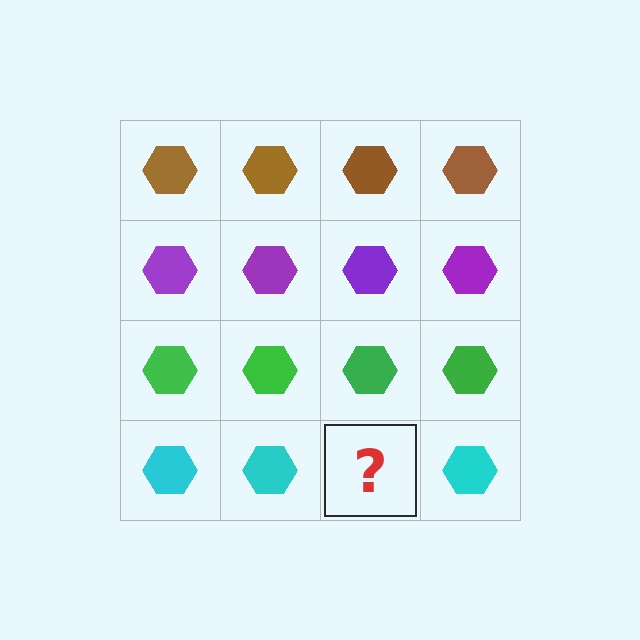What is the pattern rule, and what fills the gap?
The rule is that each row has a consistent color. The gap should be filled with a cyan hexagon.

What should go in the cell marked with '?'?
The missing cell should contain a cyan hexagon.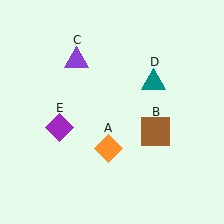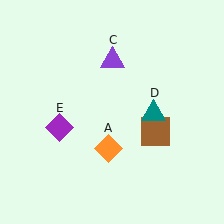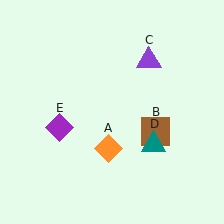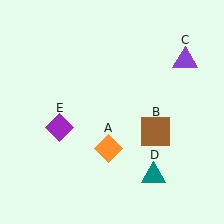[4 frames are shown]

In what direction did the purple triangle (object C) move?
The purple triangle (object C) moved right.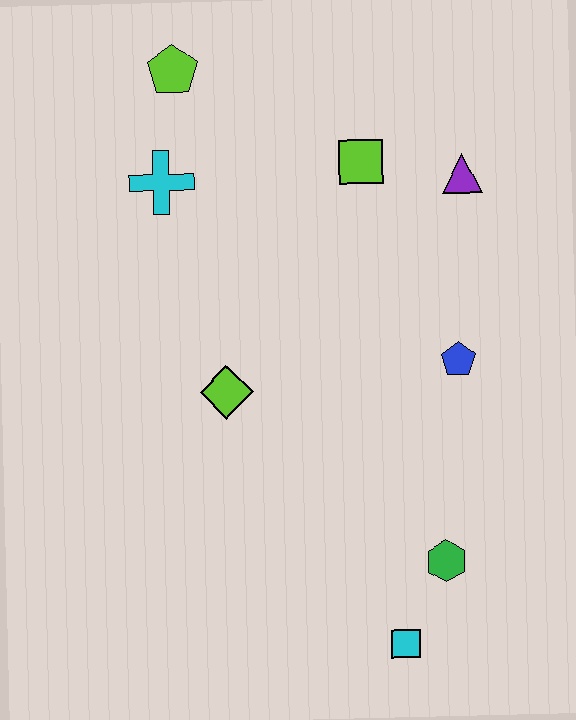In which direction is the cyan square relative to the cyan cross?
The cyan square is below the cyan cross.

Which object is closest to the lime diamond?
The cyan cross is closest to the lime diamond.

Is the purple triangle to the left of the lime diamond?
No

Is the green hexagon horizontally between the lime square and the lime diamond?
No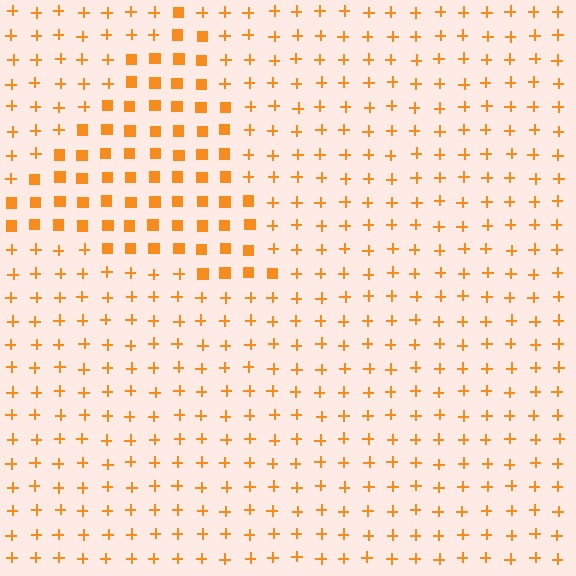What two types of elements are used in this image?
The image uses squares inside the triangle region and plus signs outside it.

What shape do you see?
I see a triangle.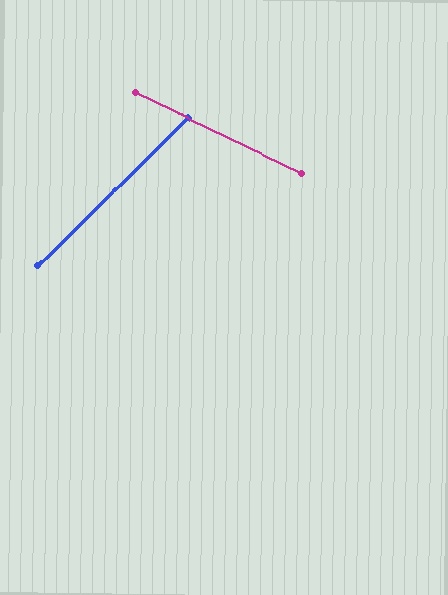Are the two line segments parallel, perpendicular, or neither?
Neither parallel nor perpendicular — they differ by about 70°.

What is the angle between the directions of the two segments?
Approximately 70 degrees.